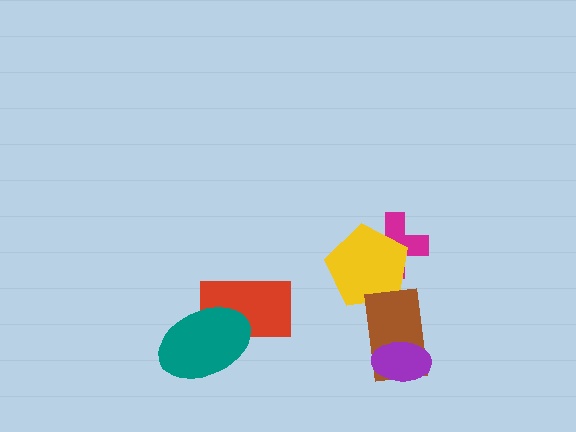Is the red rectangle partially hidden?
Yes, it is partially covered by another shape.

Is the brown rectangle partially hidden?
Yes, it is partially covered by another shape.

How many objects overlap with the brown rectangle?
2 objects overlap with the brown rectangle.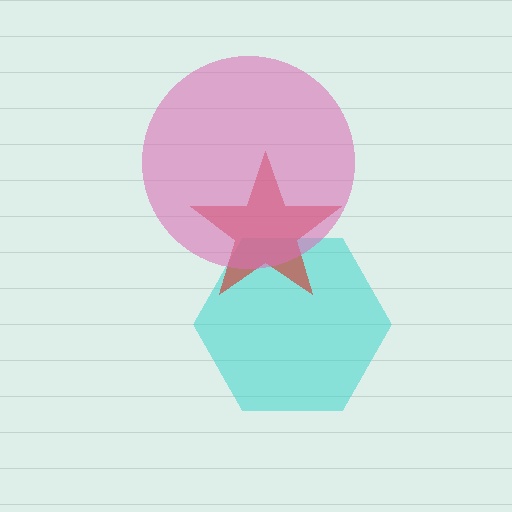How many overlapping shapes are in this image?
There are 3 overlapping shapes in the image.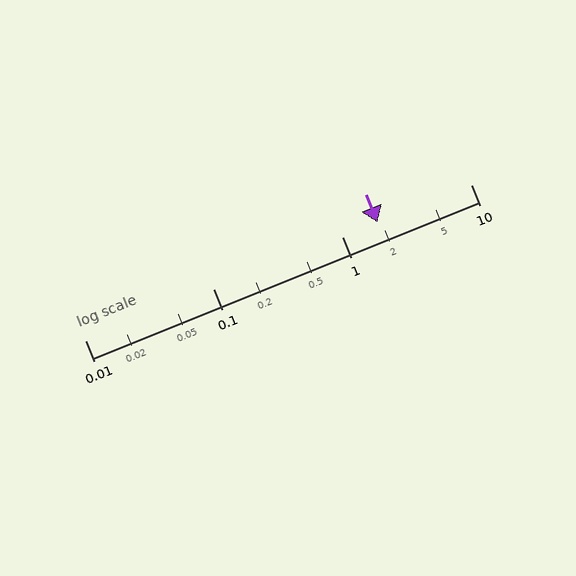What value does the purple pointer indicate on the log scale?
The pointer indicates approximately 1.9.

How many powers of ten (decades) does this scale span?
The scale spans 3 decades, from 0.01 to 10.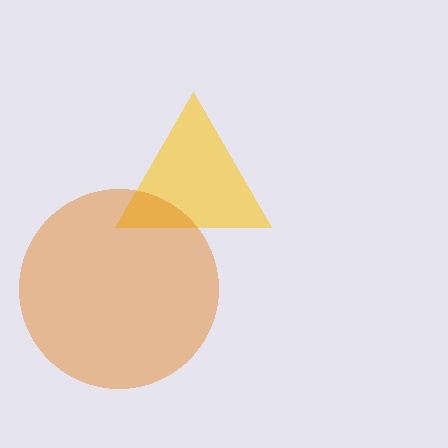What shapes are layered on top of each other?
The layered shapes are: a yellow triangle, an orange circle.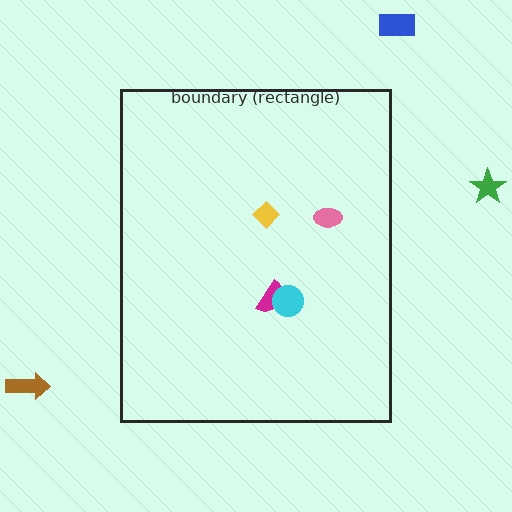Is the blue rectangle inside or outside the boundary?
Outside.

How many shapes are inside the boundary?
4 inside, 3 outside.